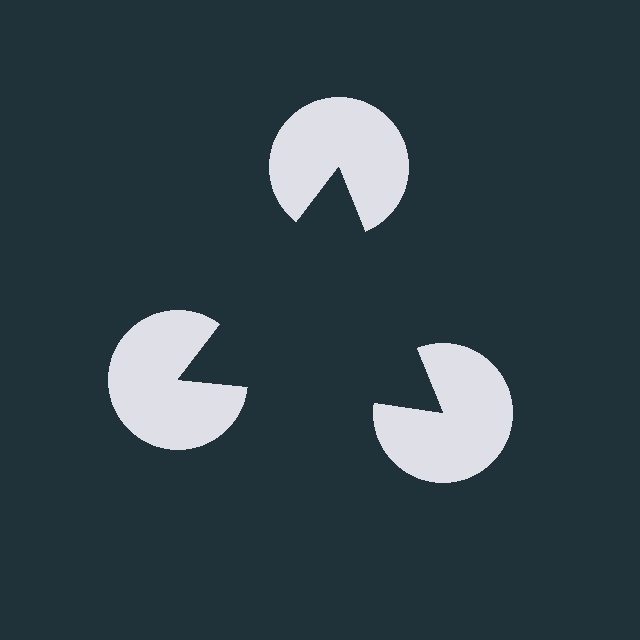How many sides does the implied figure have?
3 sides.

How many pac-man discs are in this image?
There are 3 — one at each vertex of the illusory triangle.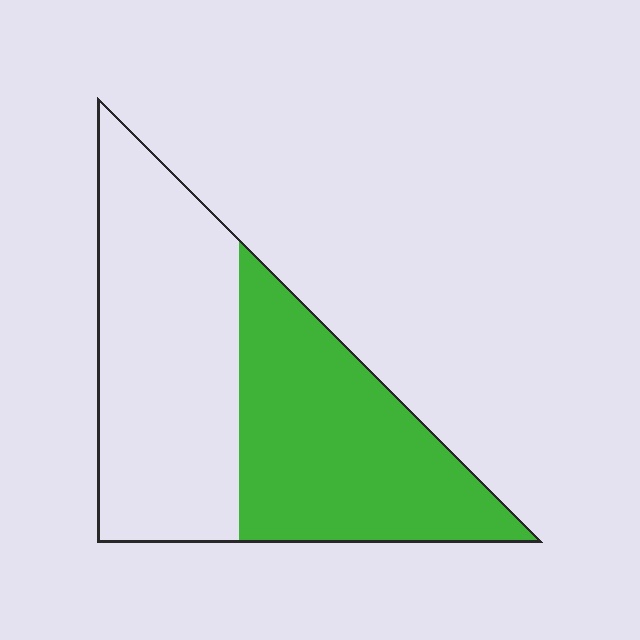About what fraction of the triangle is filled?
About one half (1/2).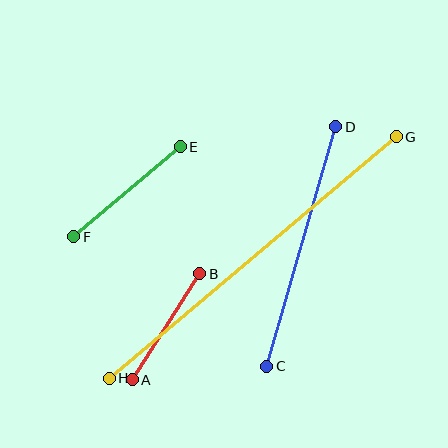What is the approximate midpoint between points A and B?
The midpoint is at approximately (166, 327) pixels.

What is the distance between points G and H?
The distance is approximately 376 pixels.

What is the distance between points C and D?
The distance is approximately 249 pixels.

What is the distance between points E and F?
The distance is approximately 139 pixels.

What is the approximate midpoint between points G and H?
The midpoint is at approximately (253, 257) pixels.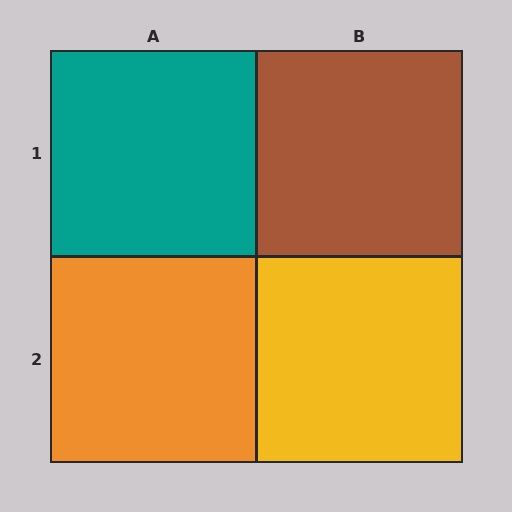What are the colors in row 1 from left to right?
Teal, brown.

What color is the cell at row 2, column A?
Orange.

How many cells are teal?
1 cell is teal.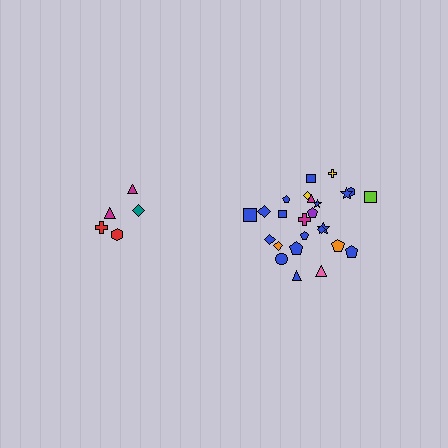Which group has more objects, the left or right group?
The right group.